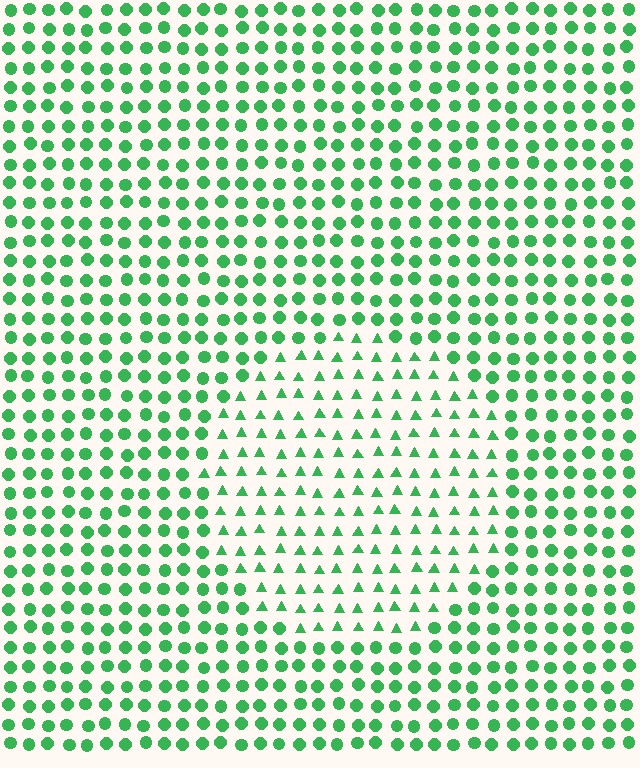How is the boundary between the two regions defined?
The boundary is defined by a change in element shape: triangles inside vs. circles outside. All elements share the same color and spacing.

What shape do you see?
I see a circle.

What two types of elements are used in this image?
The image uses triangles inside the circle region and circles outside it.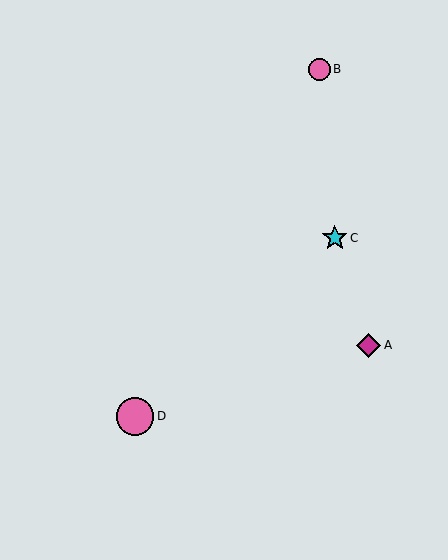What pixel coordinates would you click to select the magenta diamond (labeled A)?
Click at (369, 345) to select the magenta diamond A.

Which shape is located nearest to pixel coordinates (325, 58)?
The pink circle (labeled B) at (319, 69) is nearest to that location.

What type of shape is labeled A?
Shape A is a magenta diamond.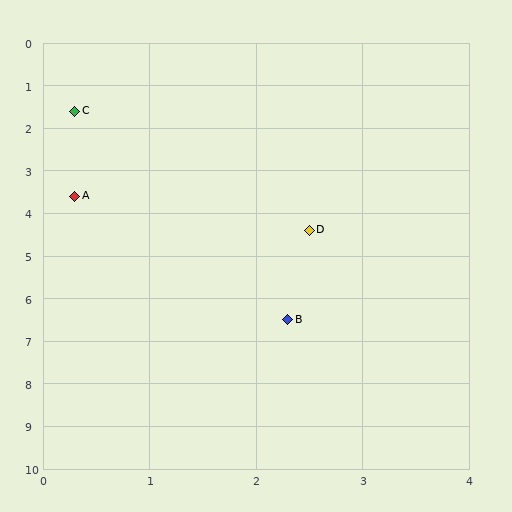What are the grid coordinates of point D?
Point D is at approximately (2.5, 4.4).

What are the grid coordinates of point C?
Point C is at approximately (0.3, 1.6).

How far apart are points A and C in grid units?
Points A and C are about 2.0 grid units apart.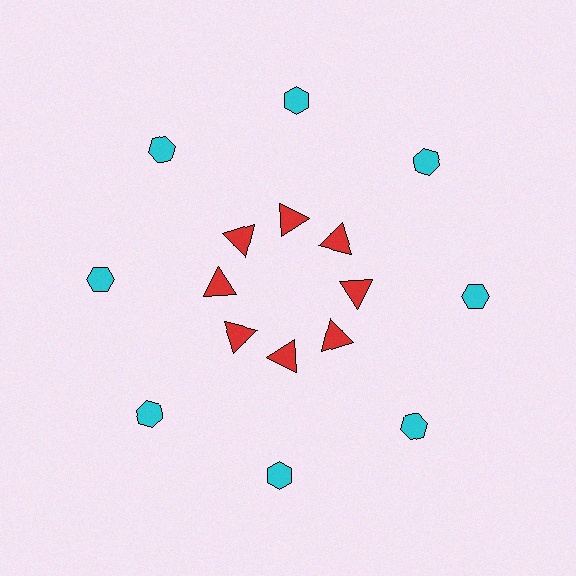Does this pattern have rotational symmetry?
Yes, this pattern has 8-fold rotational symmetry. It looks the same after rotating 45 degrees around the center.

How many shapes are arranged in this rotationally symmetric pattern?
There are 16 shapes, arranged in 8 groups of 2.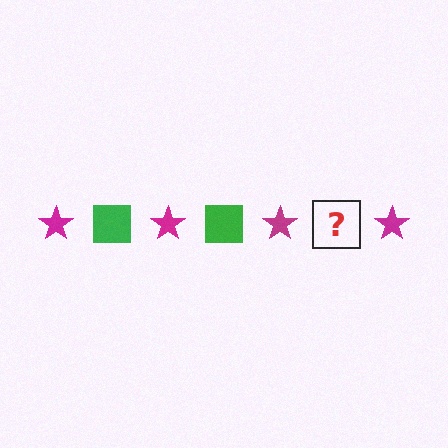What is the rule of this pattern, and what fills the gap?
The rule is that the pattern alternates between magenta star and green square. The gap should be filled with a green square.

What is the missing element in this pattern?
The missing element is a green square.